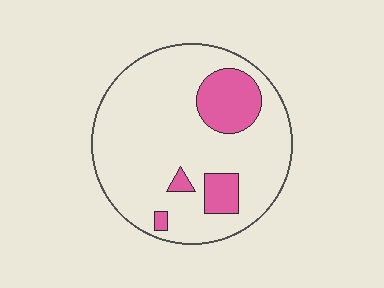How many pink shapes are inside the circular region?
4.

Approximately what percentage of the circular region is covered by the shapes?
Approximately 15%.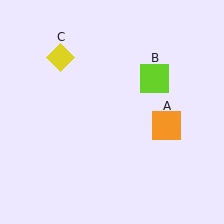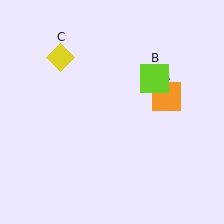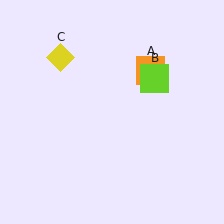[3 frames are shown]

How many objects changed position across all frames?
1 object changed position: orange square (object A).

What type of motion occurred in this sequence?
The orange square (object A) rotated counterclockwise around the center of the scene.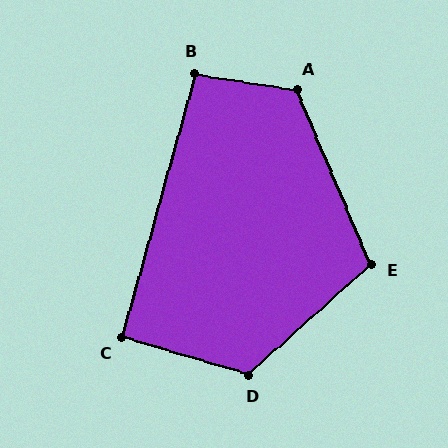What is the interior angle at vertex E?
Approximately 109 degrees (obtuse).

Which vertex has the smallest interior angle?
C, at approximately 91 degrees.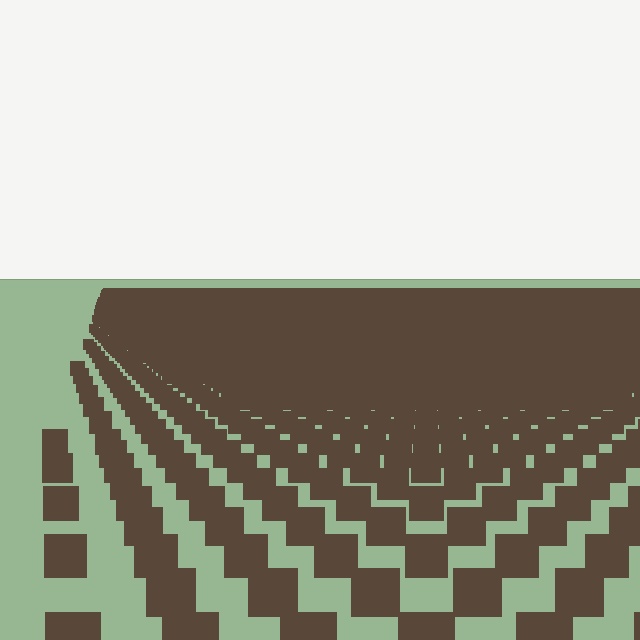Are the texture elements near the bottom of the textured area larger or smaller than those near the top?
Larger. Near the bottom, elements are closer to the viewer and appear at a bigger on-screen size.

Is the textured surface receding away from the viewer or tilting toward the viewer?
The surface is receding away from the viewer. Texture elements get smaller and denser toward the top.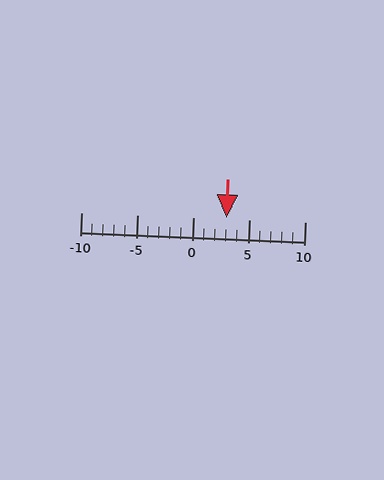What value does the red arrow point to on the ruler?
The red arrow points to approximately 3.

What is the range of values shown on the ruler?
The ruler shows values from -10 to 10.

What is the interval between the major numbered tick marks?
The major tick marks are spaced 5 units apart.